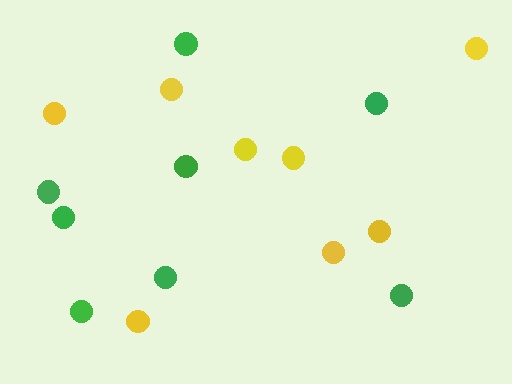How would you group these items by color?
There are 2 groups: one group of green circles (8) and one group of yellow circles (8).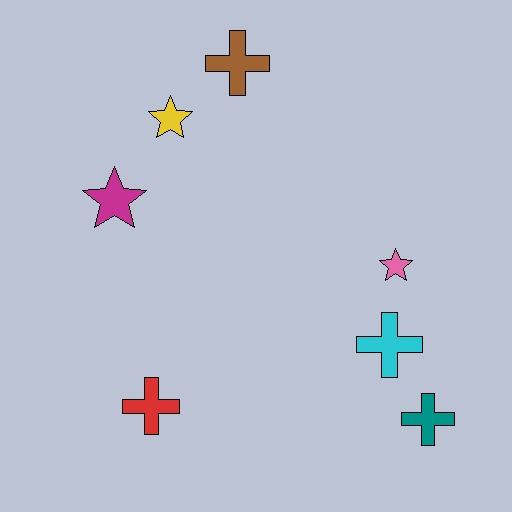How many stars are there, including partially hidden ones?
There are 3 stars.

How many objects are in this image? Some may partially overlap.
There are 7 objects.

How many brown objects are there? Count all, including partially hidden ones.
There is 1 brown object.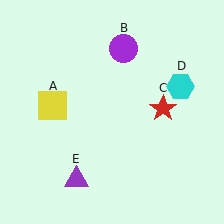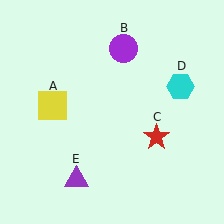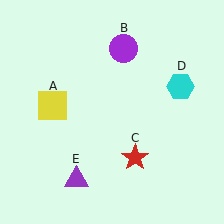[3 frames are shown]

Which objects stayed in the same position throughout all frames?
Yellow square (object A) and purple circle (object B) and cyan hexagon (object D) and purple triangle (object E) remained stationary.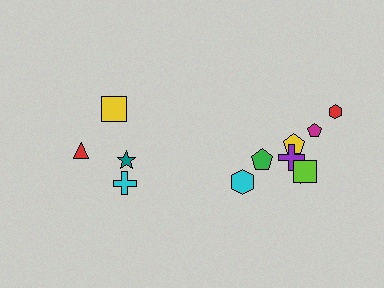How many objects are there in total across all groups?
There are 12 objects.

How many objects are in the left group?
There are 4 objects.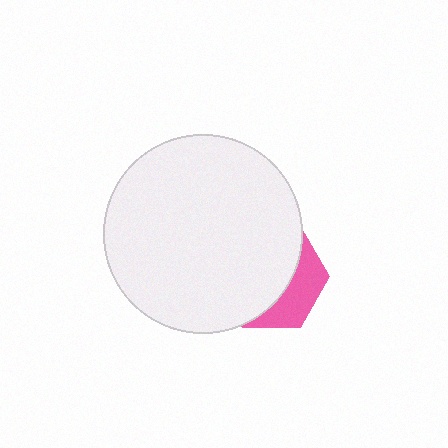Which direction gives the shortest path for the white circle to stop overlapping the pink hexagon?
Moving left gives the shortest separation.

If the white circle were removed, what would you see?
You would see the complete pink hexagon.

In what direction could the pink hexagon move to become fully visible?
The pink hexagon could move right. That would shift it out from behind the white circle entirely.